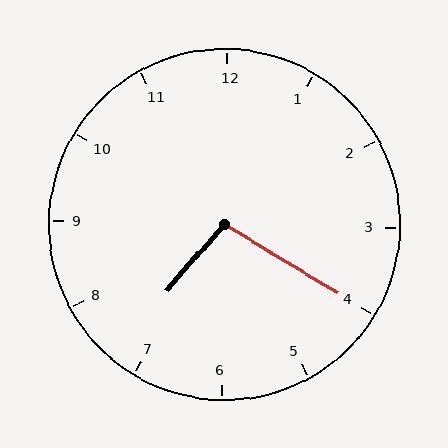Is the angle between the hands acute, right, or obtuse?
It is obtuse.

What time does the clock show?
7:20.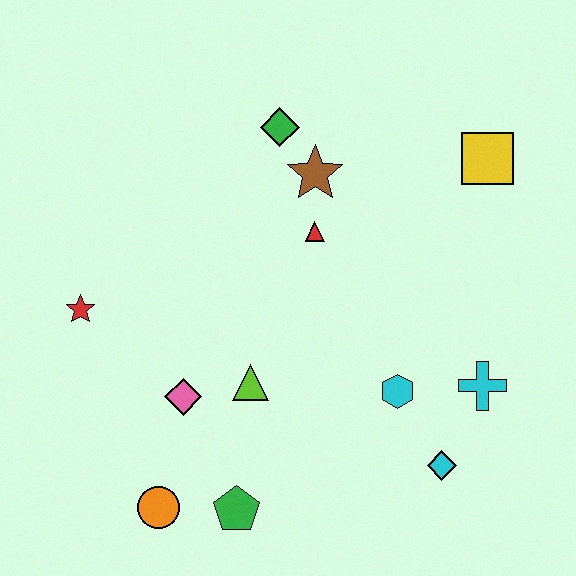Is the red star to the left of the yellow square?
Yes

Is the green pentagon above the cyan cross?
No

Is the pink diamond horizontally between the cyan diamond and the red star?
Yes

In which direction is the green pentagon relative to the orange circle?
The green pentagon is to the right of the orange circle.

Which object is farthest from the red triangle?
The orange circle is farthest from the red triangle.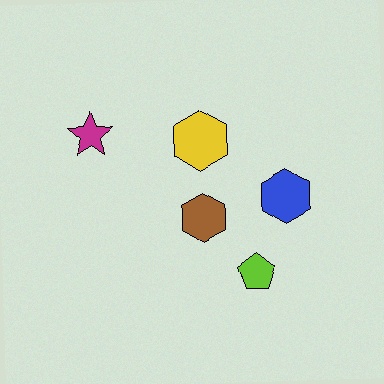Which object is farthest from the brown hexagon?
The magenta star is farthest from the brown hexagon.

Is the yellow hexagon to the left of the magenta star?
No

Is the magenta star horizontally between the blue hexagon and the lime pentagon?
No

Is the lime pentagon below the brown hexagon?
Yes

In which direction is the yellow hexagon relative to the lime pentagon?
The yellow hexagon is above the lime pentagon.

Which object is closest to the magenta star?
The yellow hexagon is closest to the magenta star.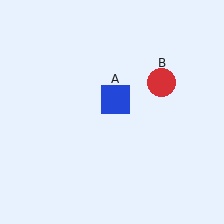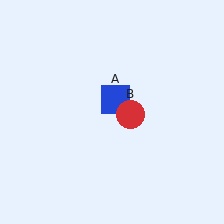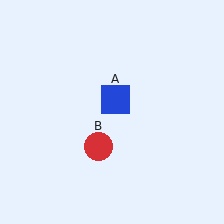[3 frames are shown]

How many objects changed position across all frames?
1 object changed position: red circle (object B).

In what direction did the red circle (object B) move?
The red circle (object B) moved down and to the left.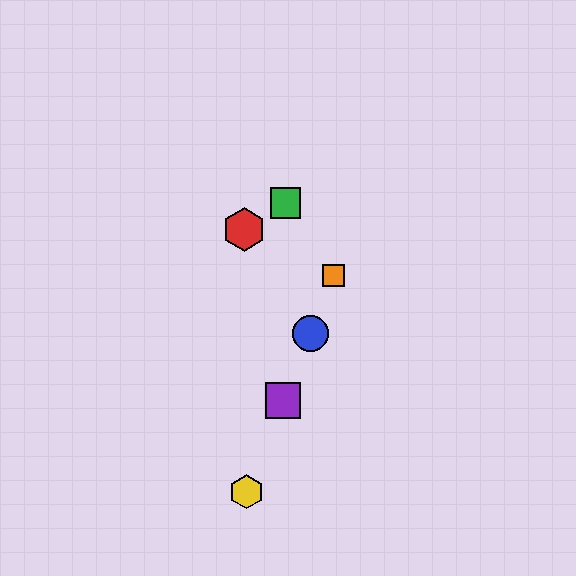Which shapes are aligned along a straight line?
The blue circle, the yellow hexagon, the purple square, the orange square are aligned along a straight line.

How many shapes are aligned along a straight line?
4 shapes (the blue circle, the yellow hexagon, the purple square, the orange square) are aligned along a straight line.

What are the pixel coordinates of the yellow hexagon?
The yellow hexagon is at (246, 492).